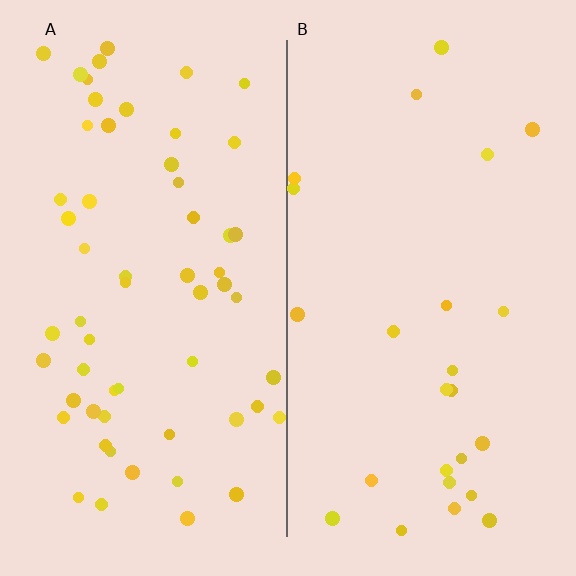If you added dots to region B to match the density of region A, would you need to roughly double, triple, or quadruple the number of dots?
Approximately double.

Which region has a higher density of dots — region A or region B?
A (the left).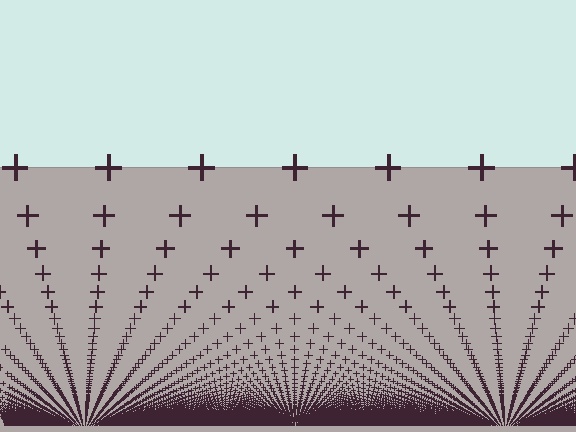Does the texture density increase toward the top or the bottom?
Density increases toward the bottom.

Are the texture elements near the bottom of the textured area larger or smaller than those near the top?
Smaller. The gradient is inverted — elements near the bottom are smaller and denser.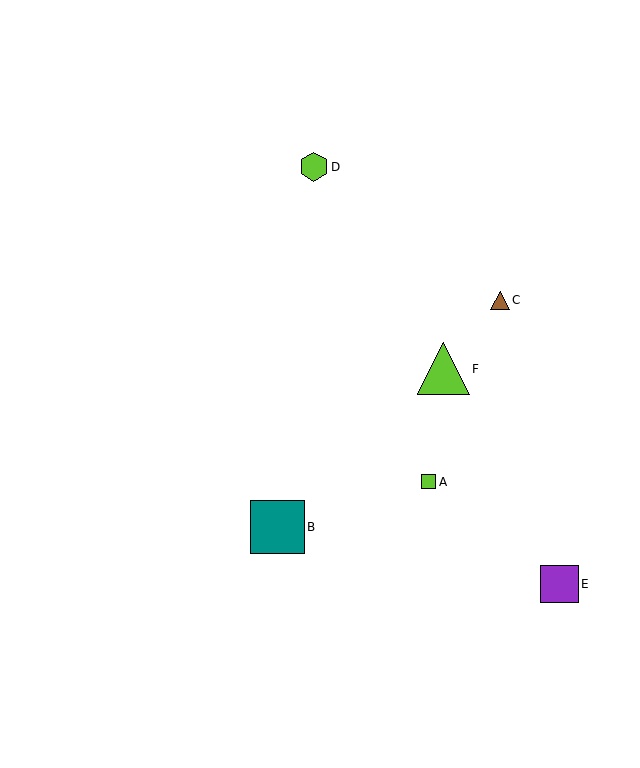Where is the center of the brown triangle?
The center of the brown triangle is at (500, 300).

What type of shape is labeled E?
Shape E is a purple square.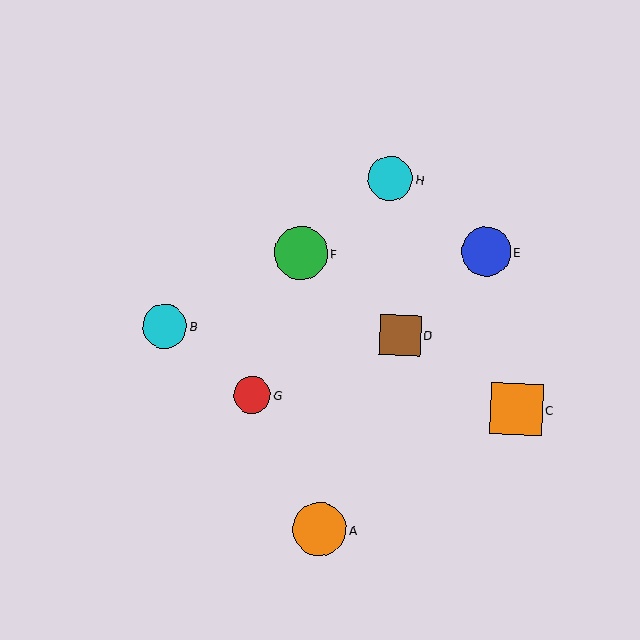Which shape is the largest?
The orange circle (labeled A) is the largest.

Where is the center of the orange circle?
The center of the orange circle is at (319, 530).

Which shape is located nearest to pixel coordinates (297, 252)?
The green circle (labeled F) at (301, 253) is nearest to that location.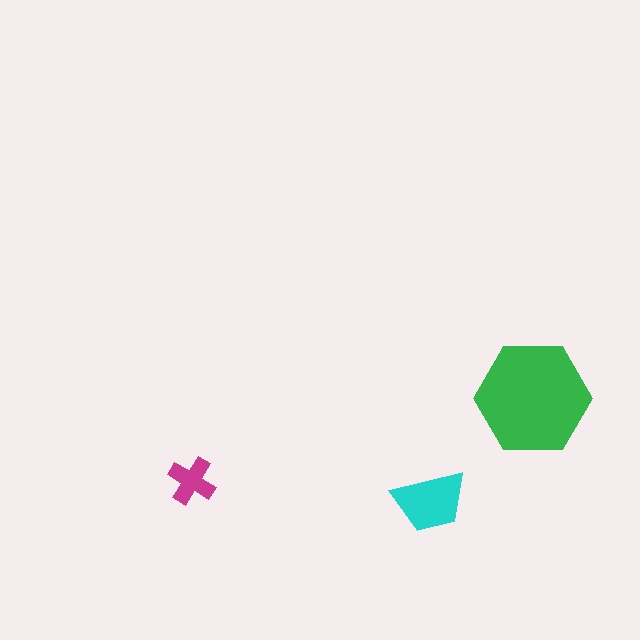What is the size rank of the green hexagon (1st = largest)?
1st.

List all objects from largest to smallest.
The green hexagon, the cyan trapezoid, the magenta cross.